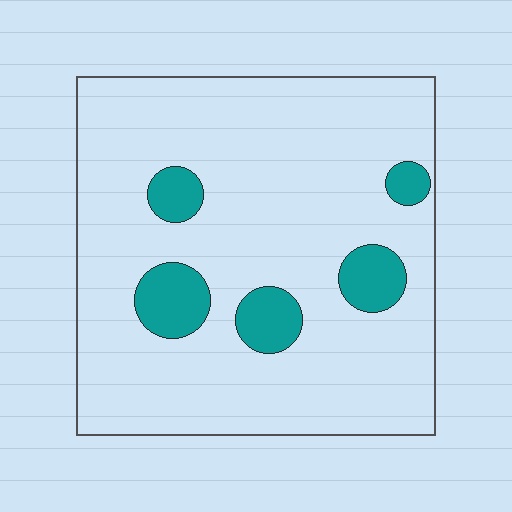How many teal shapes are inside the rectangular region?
5.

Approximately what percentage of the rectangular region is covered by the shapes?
Approximately 10%.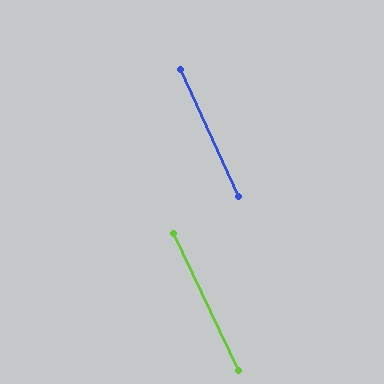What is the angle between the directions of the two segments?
Approximately 1 degree.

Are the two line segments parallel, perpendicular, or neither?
Parallel — their directions differ by only 1.3°.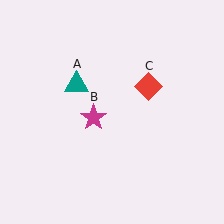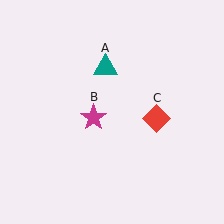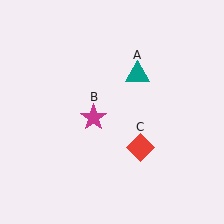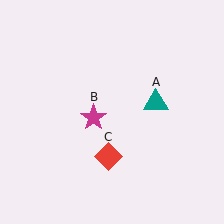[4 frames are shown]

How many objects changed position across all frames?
2 objects changed position: teal triangle (object A), red diamond (object C).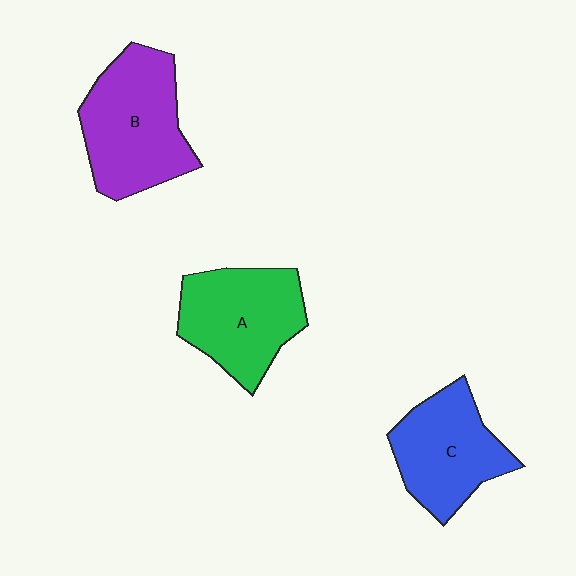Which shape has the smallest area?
Shape C (blue).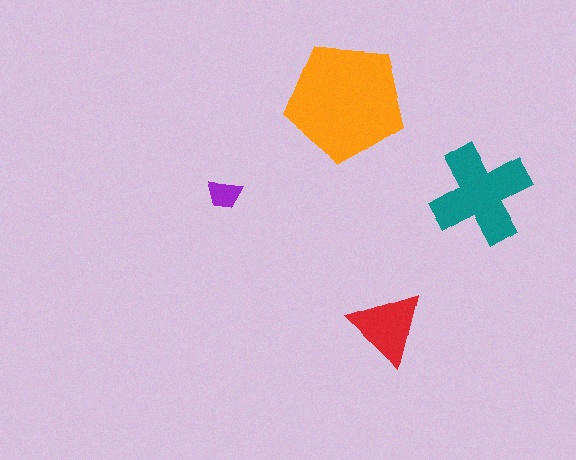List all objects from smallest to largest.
The purple trapezoid, the red triangle, the teal cross, the orange pentagon.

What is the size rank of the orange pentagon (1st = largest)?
1st.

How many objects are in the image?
There are 4 objects in the image.